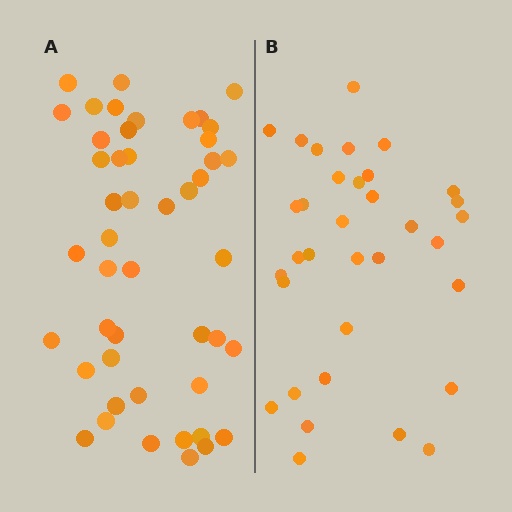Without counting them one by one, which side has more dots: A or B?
Region A (the left region) has more dots.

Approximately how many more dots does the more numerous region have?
Region A has approximately 15 more dots than region B.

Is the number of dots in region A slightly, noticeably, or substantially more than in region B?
Region A has noticeably more, but not dramatically so. The ratio is roughly 1.4 to 1.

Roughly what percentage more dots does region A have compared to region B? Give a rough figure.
About 40% more.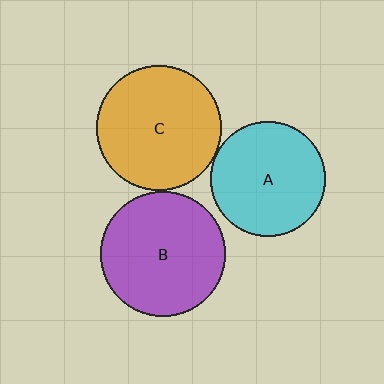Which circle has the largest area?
Circle C (orange).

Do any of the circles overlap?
No, none of the circles overlap.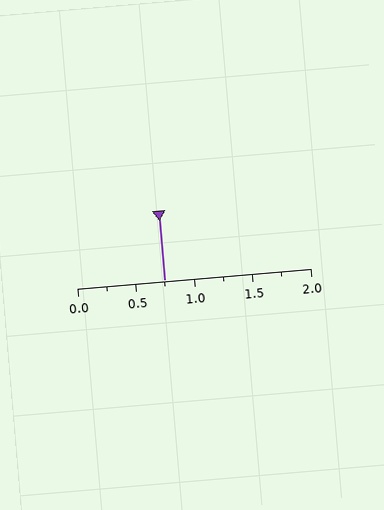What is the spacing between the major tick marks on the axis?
The major ticks are spaced 0.5 apart.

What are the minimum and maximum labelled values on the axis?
The axis runs from 0.0 to 2.0.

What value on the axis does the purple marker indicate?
The marker indicates approximately 0.75.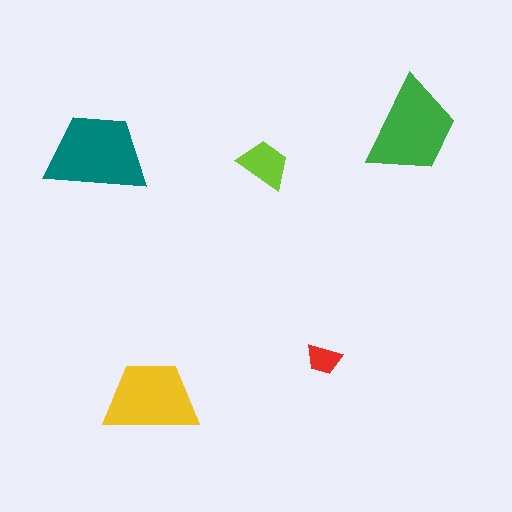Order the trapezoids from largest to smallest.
the teal one, the green one, the yellow one, the lime one, the red one.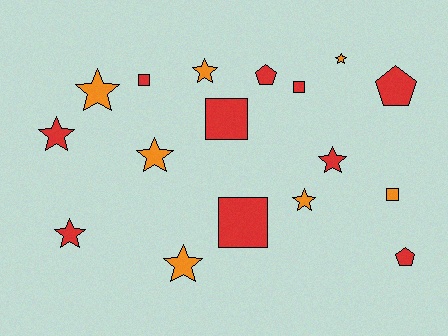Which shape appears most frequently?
Star, with 9 objects.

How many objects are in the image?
There are 17 objects.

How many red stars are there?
There are 3 red stars.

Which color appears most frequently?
Red, with 10 objects.